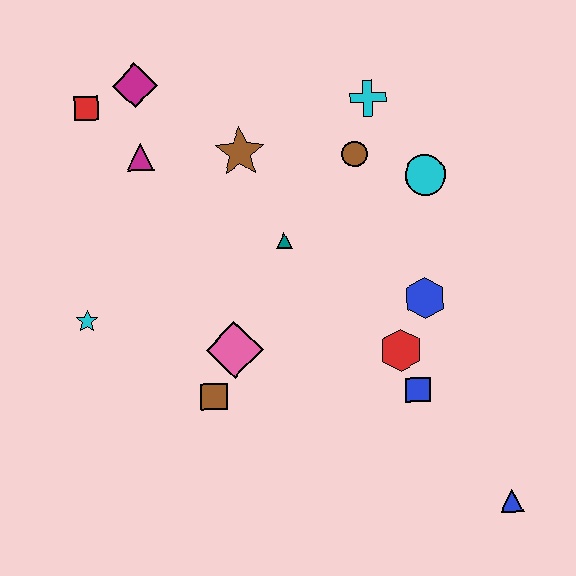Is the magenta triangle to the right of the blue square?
No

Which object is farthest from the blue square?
The red square is farthest from the blue square.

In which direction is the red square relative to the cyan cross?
The red square is to the left of the cyan cross.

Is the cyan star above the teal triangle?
No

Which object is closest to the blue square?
The red hexagon is closest to the blue square.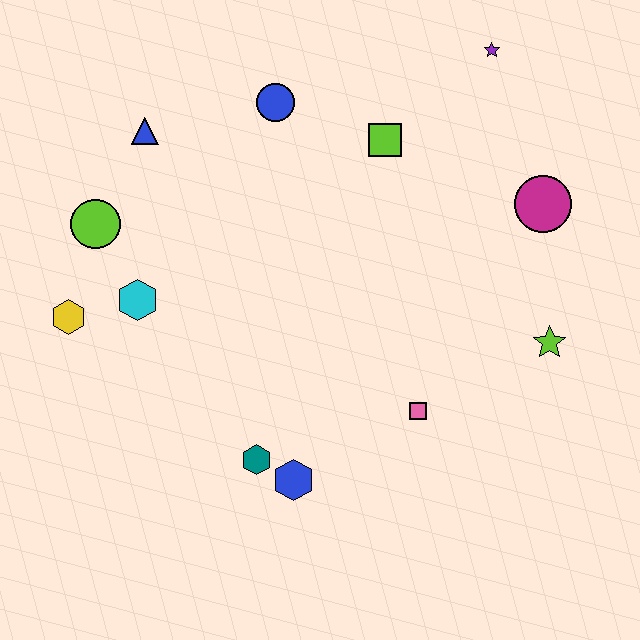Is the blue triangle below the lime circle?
No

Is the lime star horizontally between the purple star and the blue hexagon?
No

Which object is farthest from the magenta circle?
The yellow hexagon is farthest from the magenta circle.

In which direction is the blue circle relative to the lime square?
The blue circle is to the left of the lime square.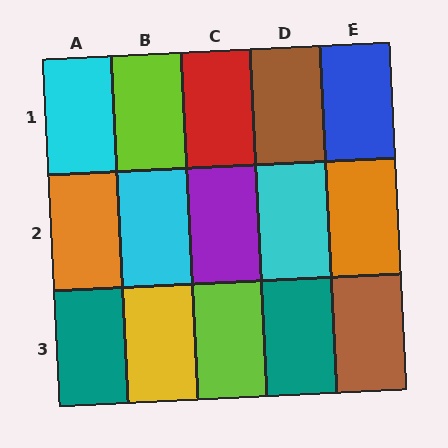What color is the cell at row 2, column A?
Orange.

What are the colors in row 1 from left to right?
Cyan, lime, red, brown, blue.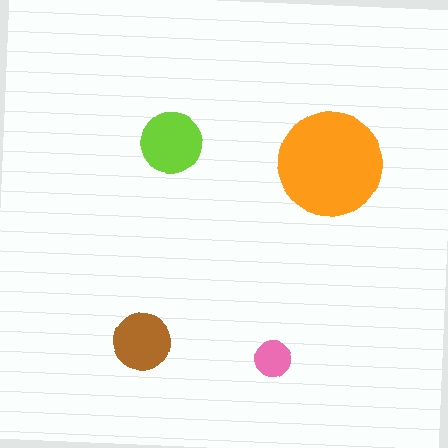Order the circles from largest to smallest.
the orange one, the lime one, the brown one, the pink one.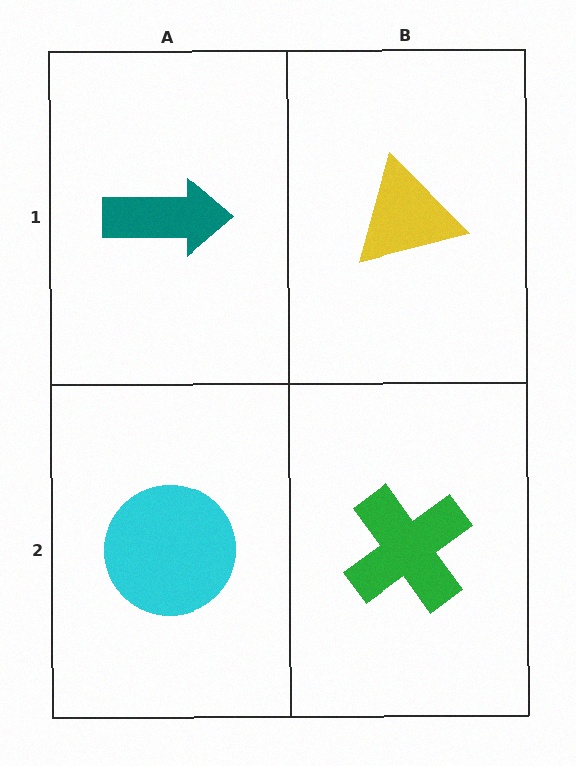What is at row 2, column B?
A green cross.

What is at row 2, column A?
A cyan circle.